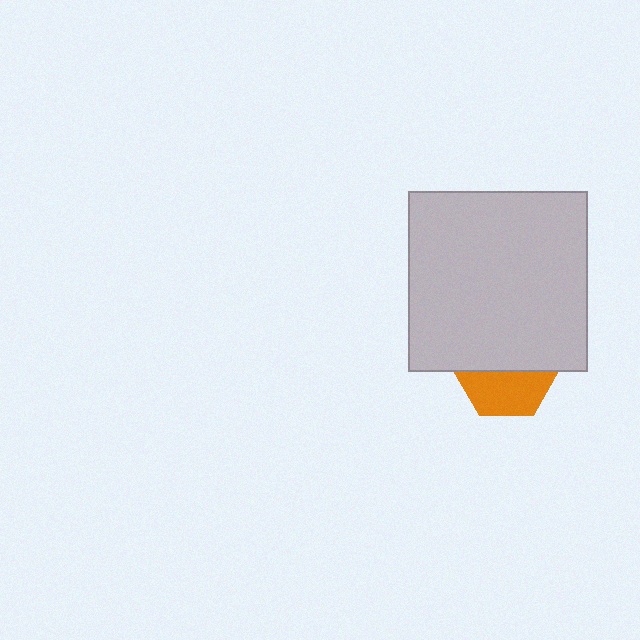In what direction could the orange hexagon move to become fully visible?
The orange hexagon could move down. That would shift it out from behind the light gray square entirely.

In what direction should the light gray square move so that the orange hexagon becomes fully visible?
The light gray square should move up. That is the shortest direction to clear the overlap and leave the orange hexagon fully visible.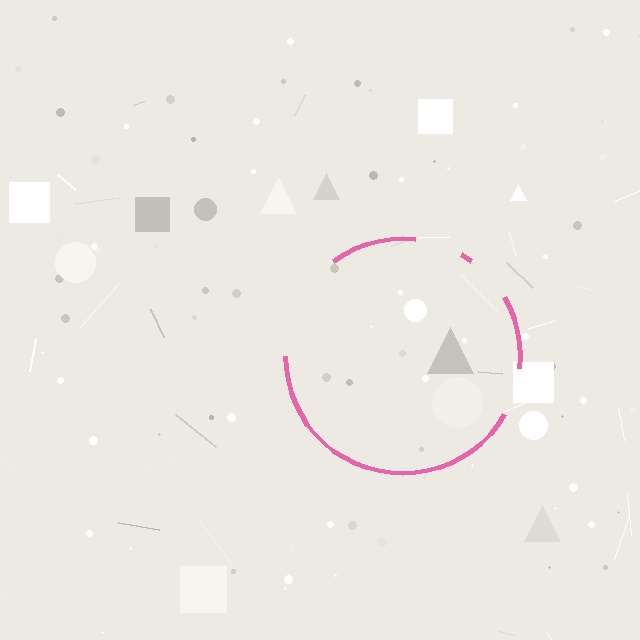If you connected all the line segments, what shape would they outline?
They would outline a circle.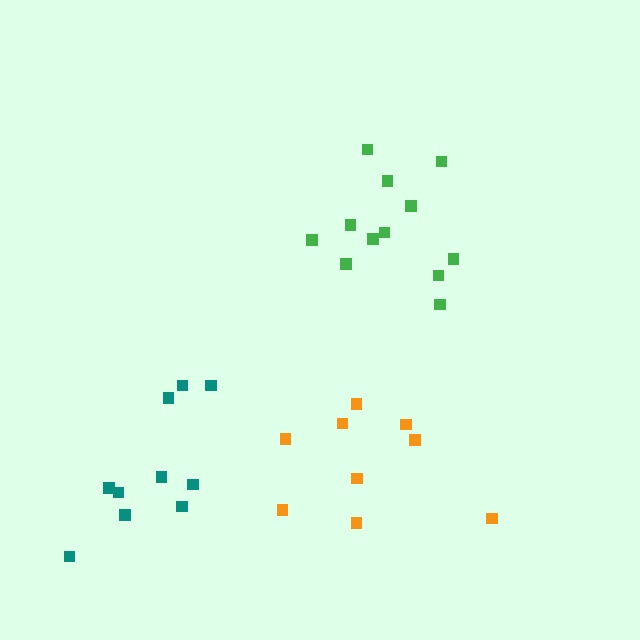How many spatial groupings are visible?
There are 3 spatial groupings.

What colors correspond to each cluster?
The clusters are colored: green, teal, orange.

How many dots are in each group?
Group 1: 12 dots, Group 2: 10 dots, Group 3: 9 dots (31 total).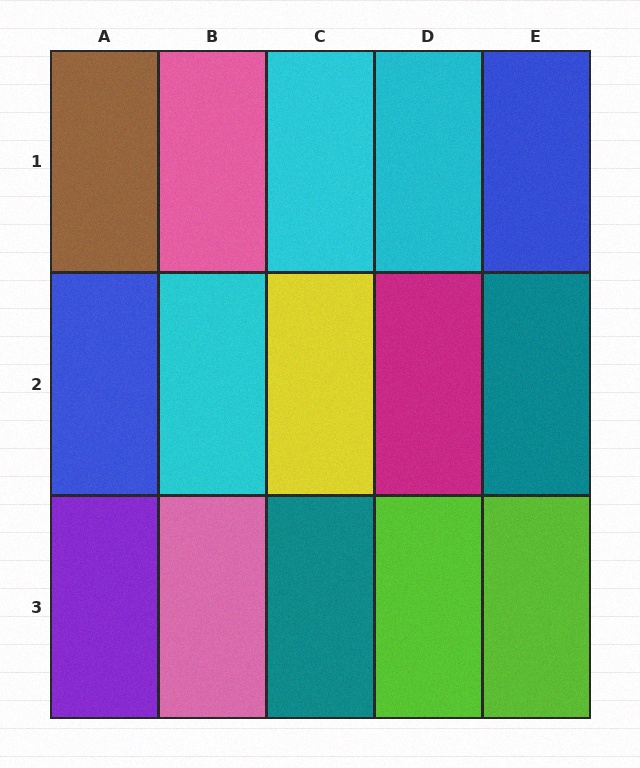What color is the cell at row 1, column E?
Blue.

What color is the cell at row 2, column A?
Blue.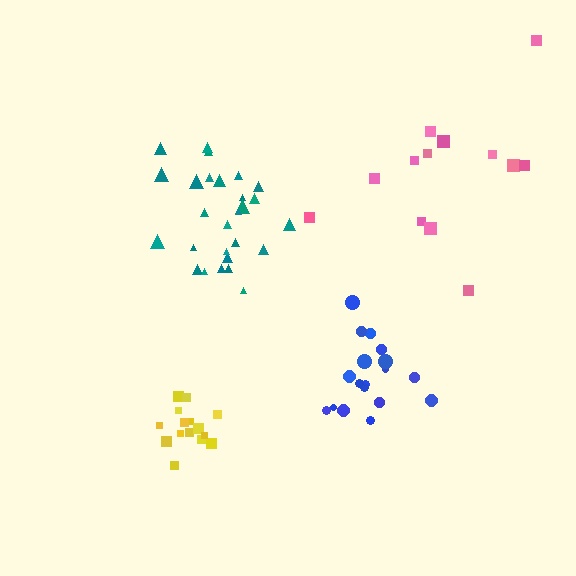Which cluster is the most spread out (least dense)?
Pink.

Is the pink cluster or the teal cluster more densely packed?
Teal.